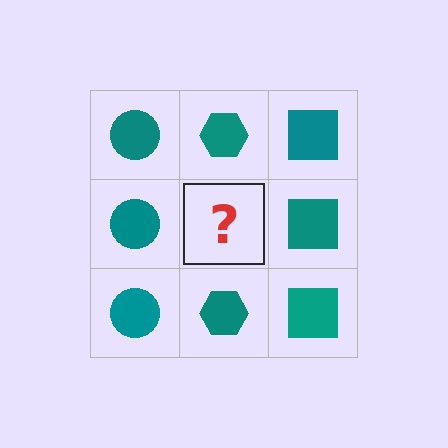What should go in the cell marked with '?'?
The missing cell should contain a teal hexagon.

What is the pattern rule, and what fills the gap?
The rule is that each column has a consistent shape. The gap should be filled with a teal hexagon.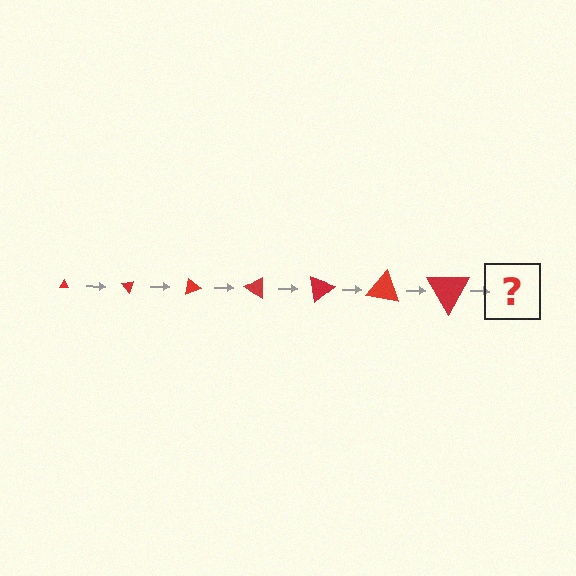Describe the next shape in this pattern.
It should be a triangle, larger than the previous one and rotated 350 degrees from the start.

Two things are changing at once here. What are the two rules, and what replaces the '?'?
The two rules are that the triangle grows larger each step and it rotates 50 degrees each step. The '?' should be a triangle, larger than the previous one and rotated 350 degrees from the start.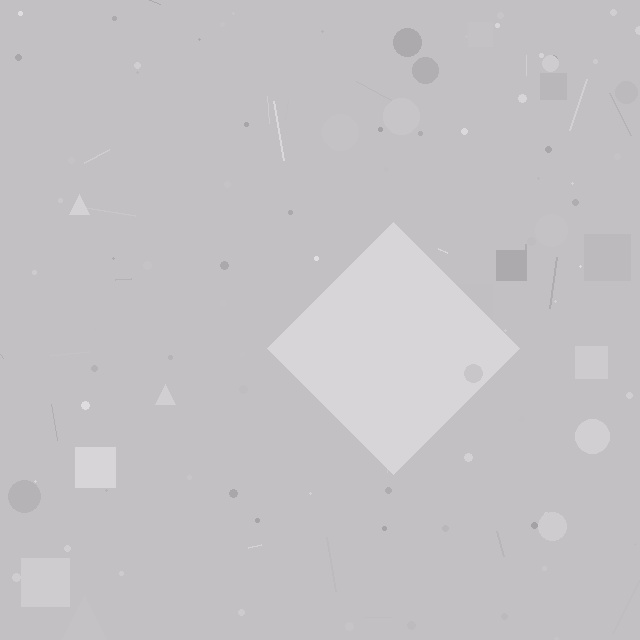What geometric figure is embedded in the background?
A diamond is embedded in the background.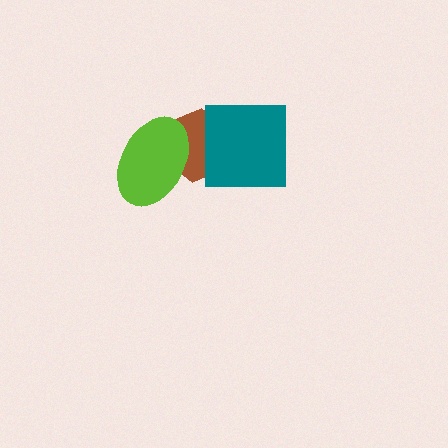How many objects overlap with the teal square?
1 object overlaps with the teal square.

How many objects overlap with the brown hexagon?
2 objects overlap with the brown hexagon.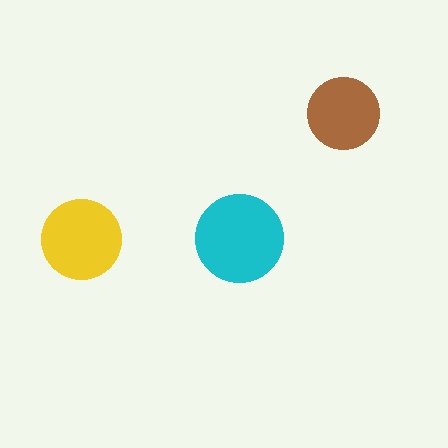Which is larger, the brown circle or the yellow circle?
The yellow one.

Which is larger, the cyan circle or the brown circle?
The cyan one.